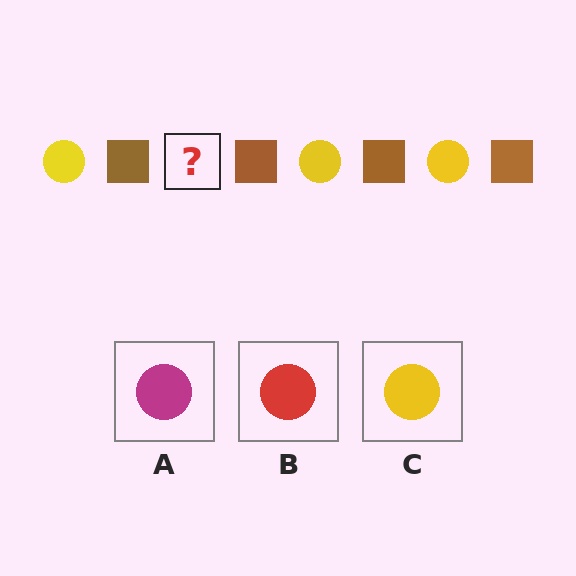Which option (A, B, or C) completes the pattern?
C.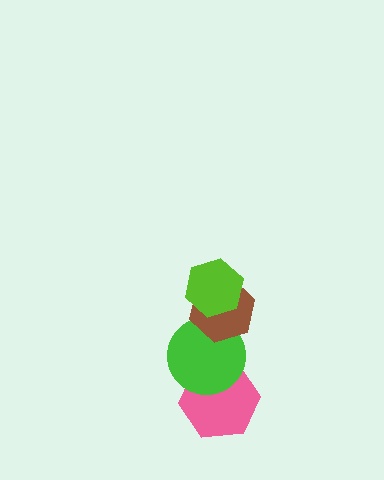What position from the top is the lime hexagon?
The lime hexagon is 1st from the top.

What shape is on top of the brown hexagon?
The lime hexagon is on top of the brown hexagon.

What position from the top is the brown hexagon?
The brown hexagon is 2nd from the top.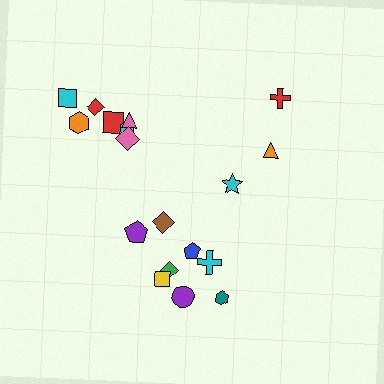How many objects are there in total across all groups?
There are 18 objects.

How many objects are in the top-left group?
There are 7 objects.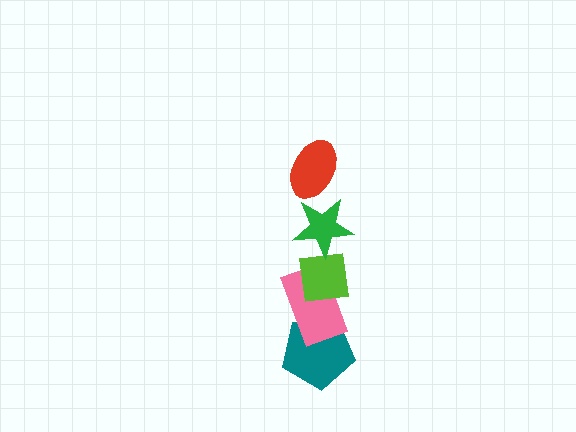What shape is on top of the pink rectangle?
The lime square is on top of the pink rectangle.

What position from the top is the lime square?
The lime square is 3rd from the top.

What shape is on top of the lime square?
The green star is on top of the lime square.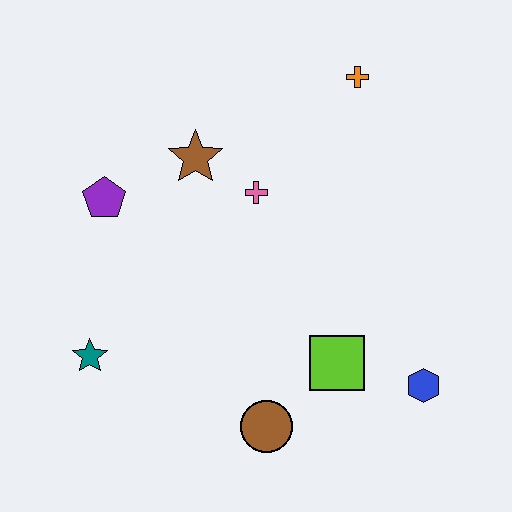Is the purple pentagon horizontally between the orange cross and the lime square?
No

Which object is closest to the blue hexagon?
The lime square is closest to the blue hexagon.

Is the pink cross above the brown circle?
Yes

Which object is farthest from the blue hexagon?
The purple pentagon is farthest from the blue hexagon.